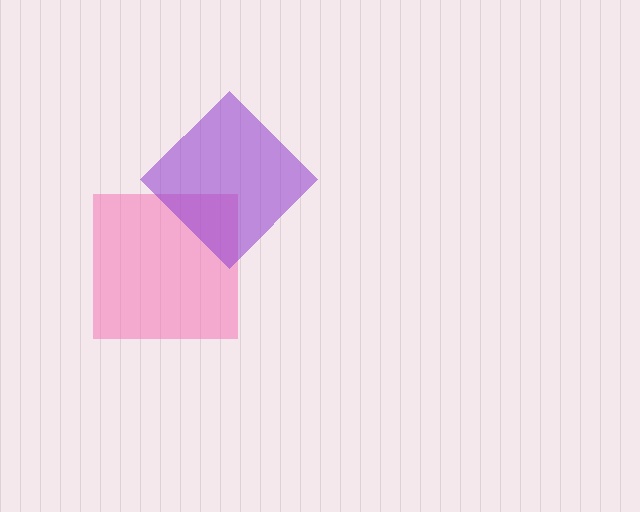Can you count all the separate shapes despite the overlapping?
Yes, there are 2 separate shapes.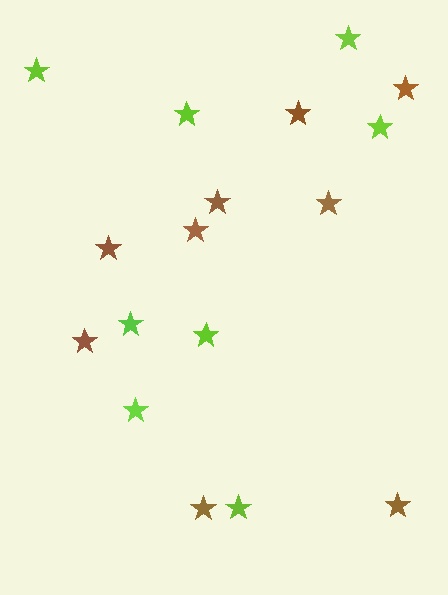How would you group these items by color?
There are 2 groups: one group of lime stars (8) and one group of brown stars (9).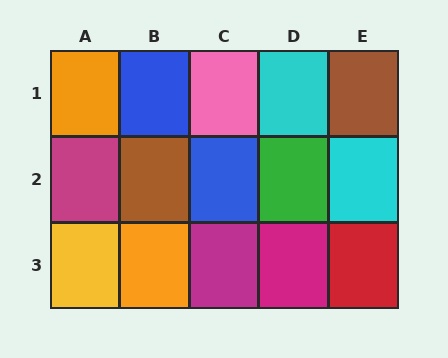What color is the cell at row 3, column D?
Magenta.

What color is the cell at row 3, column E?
Red.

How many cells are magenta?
3 cells are magenta.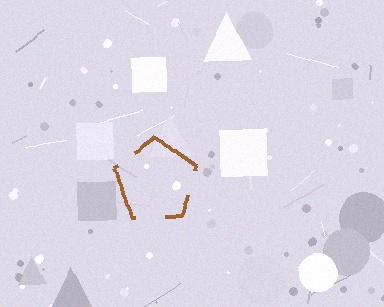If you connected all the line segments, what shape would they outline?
They would outline a pentagon.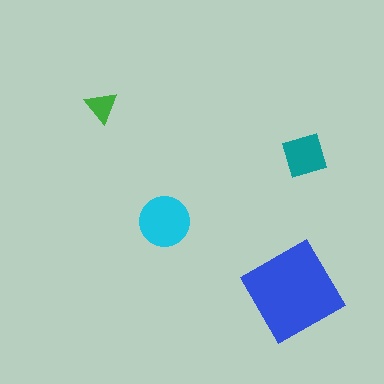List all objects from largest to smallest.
The blue diamond, the cyan circle, the teal square, the green triangle.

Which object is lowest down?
The blue diamond is bottommost.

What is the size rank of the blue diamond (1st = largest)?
1st.